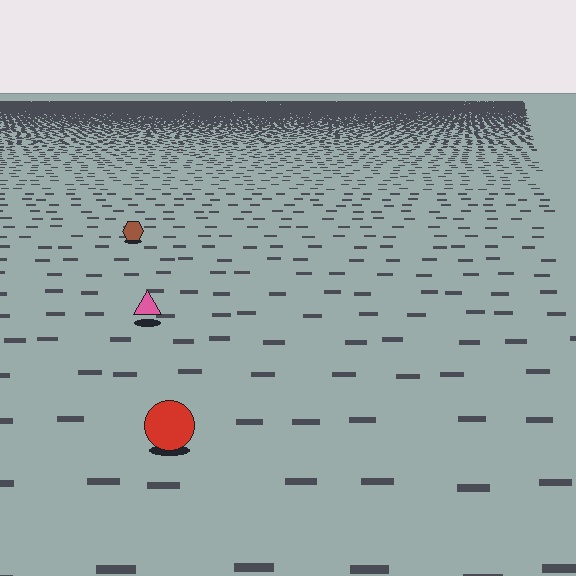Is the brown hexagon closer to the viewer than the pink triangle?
No. The pink triangle is closer — you can tell from the texture gradient: the ground texture is coarser near it.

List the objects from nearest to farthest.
From nearest to farthest: the red circle, the pink triangle, the brown hexagon.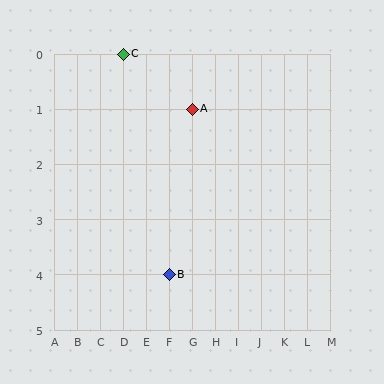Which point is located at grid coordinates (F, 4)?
Point B is at (F, 4).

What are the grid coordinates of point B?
Point B is at grid coordinates (F, 4).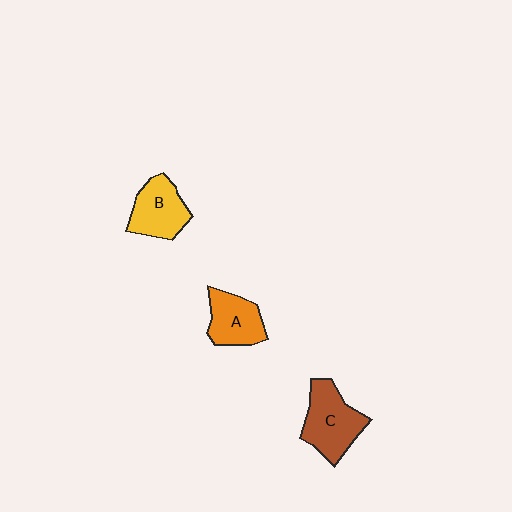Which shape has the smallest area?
Shape A (orange).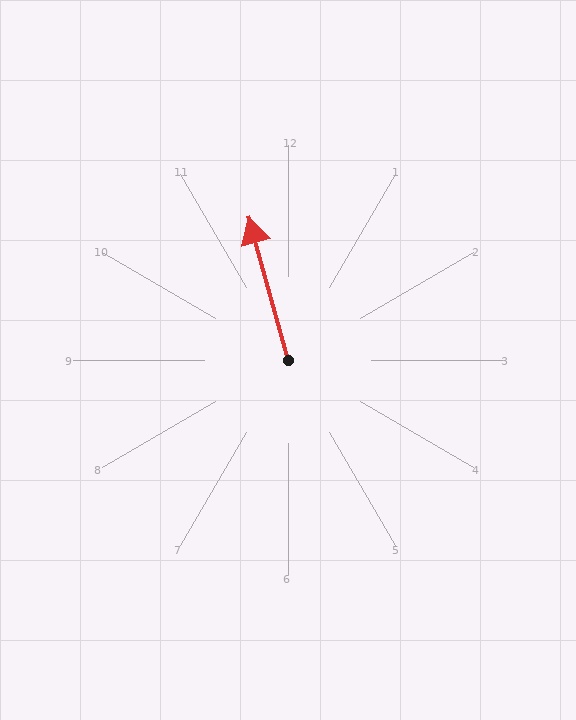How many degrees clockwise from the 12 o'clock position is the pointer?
Approximately 345 degrees.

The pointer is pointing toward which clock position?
Roughly 11 o'clock.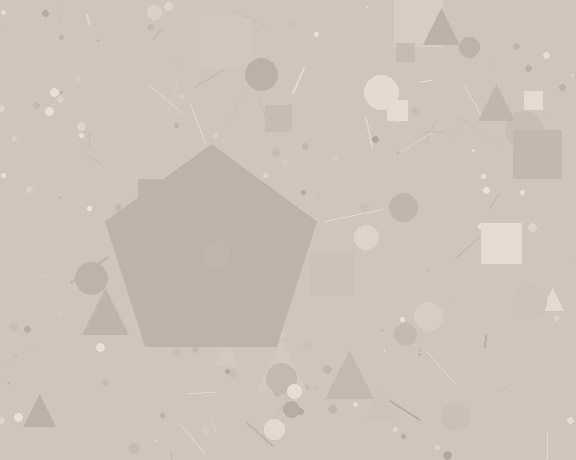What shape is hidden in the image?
A pentagon is hidden in the image.